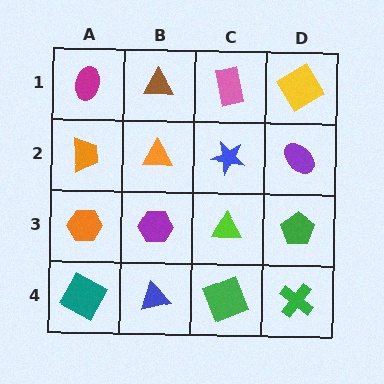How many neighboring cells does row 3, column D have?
3.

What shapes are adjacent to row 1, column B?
An orange triangle (row 2, column B), a magenta ellipse (row 1, column A), a pink rectangle (row 1, column C).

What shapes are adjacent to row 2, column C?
A pink rectangle (row 1, column C), a lime triangle (row 3, column C), an orange triangle (row 2, column B), a purple ellipse (row 2, column D).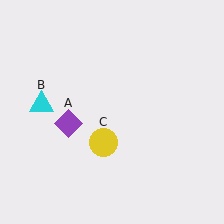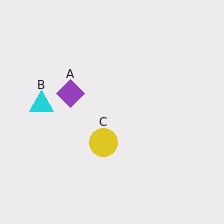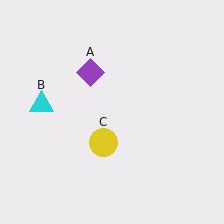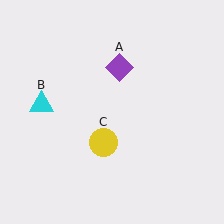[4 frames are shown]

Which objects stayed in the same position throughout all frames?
Cyan triangle (object B) and yellow circle (object C) remained stationary.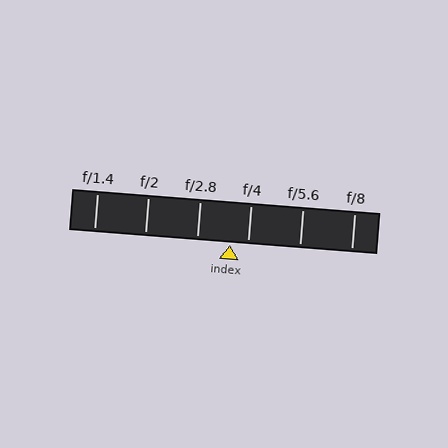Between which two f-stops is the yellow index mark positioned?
The index mark is between f/2.8 and f/4.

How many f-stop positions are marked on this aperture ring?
There are 6 f-stop positions marked.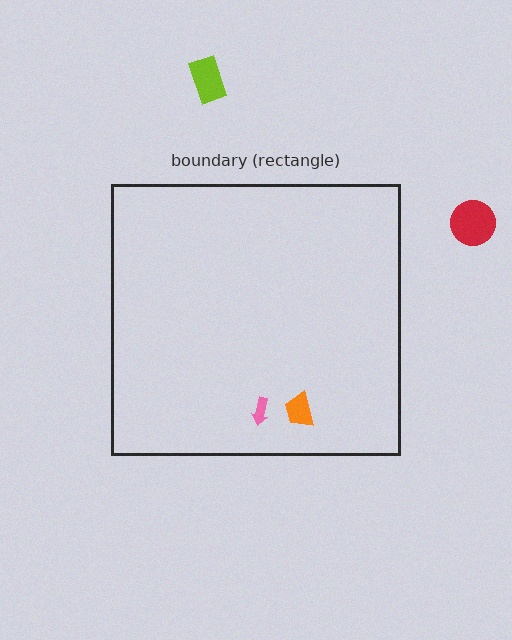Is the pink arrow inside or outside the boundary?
Inside.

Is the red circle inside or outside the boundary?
Outside.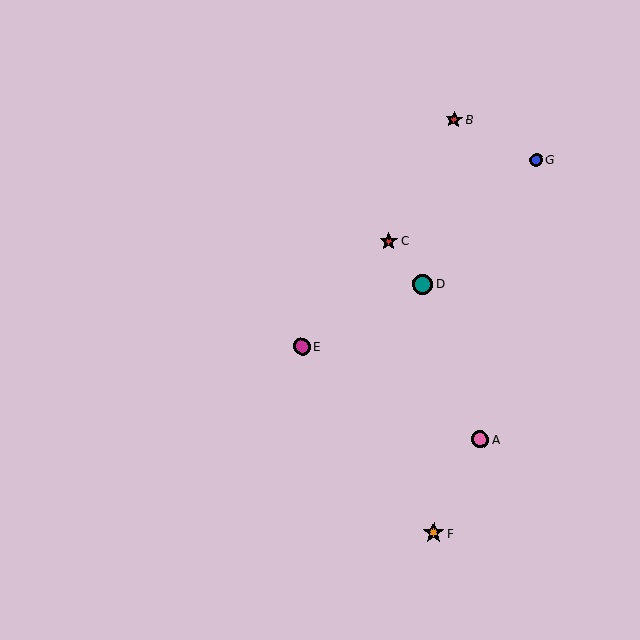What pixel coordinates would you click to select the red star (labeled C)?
Click at (389, 241) to select the red star C.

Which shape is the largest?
The orange star (labeled F) is the largest.